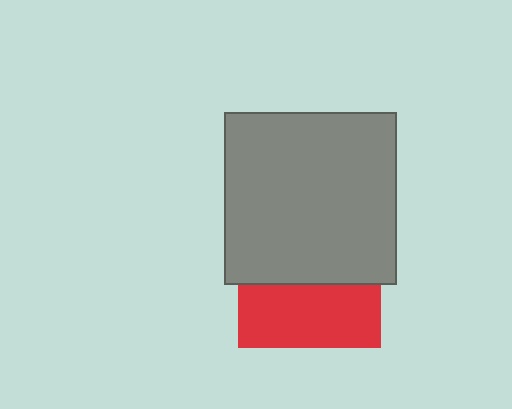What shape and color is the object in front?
The object in front is a gray square.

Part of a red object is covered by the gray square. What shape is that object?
It is a square.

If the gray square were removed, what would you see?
You would see the complete red square.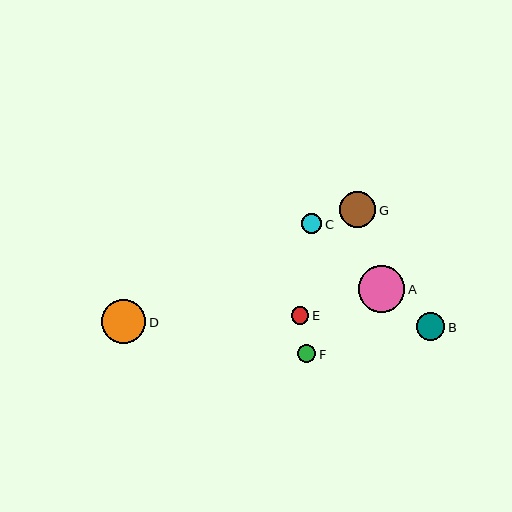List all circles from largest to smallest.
From largest to smallest: A, D, G, B, C, F, E.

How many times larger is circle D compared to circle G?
Circle D is approximately 1.2 times the size of circle G.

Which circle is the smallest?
Circle E is the smallest with a size of approximately 18 pixels.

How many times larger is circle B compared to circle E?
Circle B is approximately 1.6 times the size of circle E.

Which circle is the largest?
Circle A is the largest with a size of approximately 46 pixels.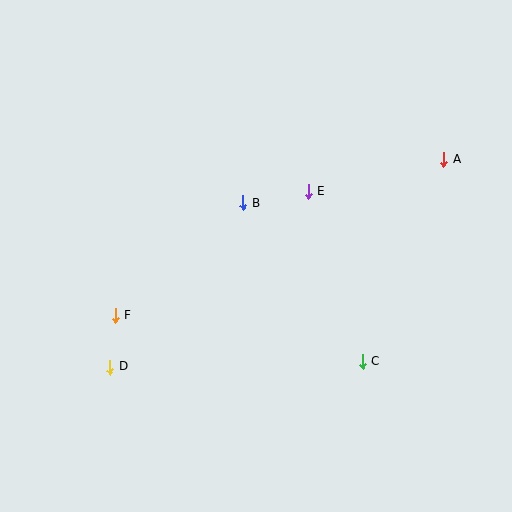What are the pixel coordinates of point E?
Point E is at (308, 192).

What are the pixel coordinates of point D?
Point D is at (110, 367).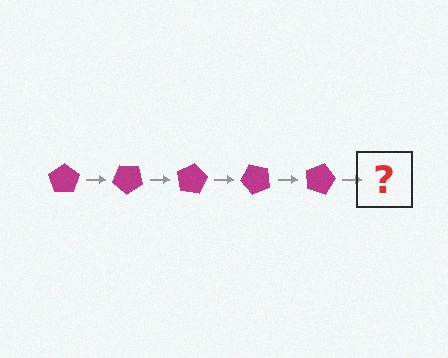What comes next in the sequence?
The next element should be a magenta pentagon rotated 200 degrees.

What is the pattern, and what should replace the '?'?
The pattern is that the pentagon rotates 40 degrees each step. The '?' should be a magenta pentagon rotated 200 degrees.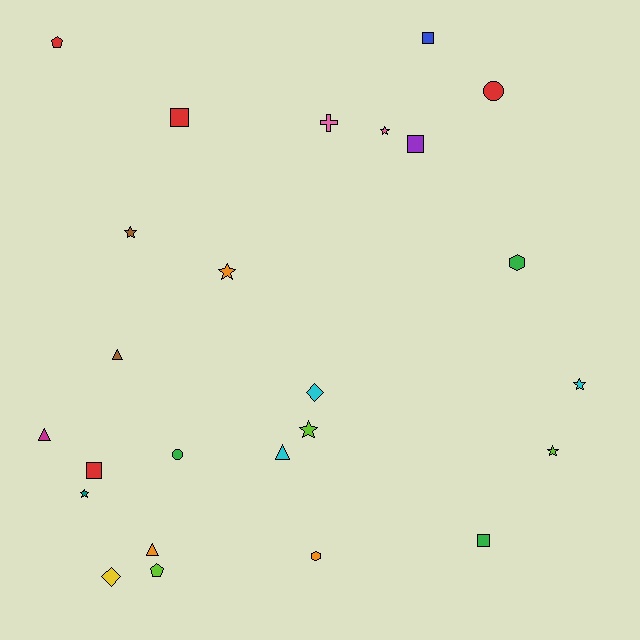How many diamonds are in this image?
There are 2 diamonds.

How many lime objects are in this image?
There are 3 lime objects.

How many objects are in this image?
There are 25 objects.